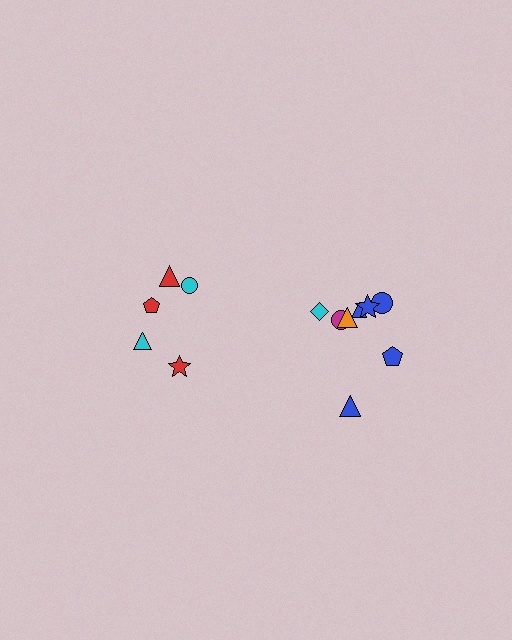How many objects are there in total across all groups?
There are 13 objects.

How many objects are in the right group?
There are 8 objects.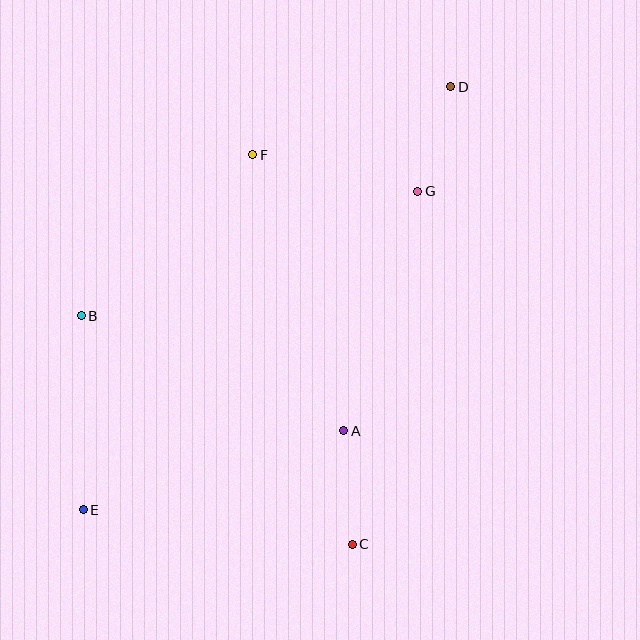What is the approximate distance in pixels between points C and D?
The distance between C and D is approximately 468 pixels.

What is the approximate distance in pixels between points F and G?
The distance between F and G is approximately 169 pixels.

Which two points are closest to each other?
Points D and G are closest to each other.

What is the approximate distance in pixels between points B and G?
The distance between B and G is approximately 359 pixels.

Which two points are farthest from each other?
Points D and E are farthest from each other.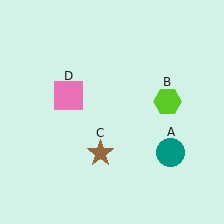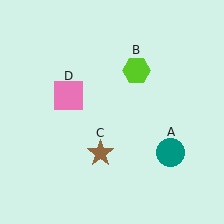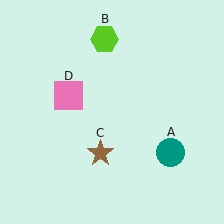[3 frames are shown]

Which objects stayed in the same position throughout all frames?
Teal circle (object A) and brown star (object C) and pink square (object D) remained stationary.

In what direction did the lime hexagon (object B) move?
The lime hexagon (object B) moved up and to the left.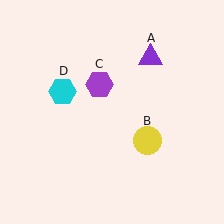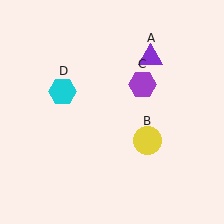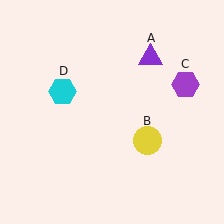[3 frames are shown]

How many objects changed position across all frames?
1 object changed position: purple hexagon (object C).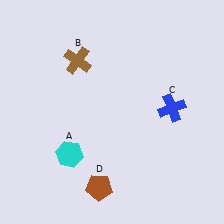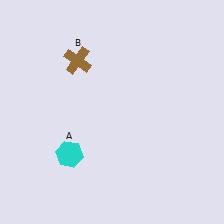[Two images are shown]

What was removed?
The blue cross (C), the brown pentagon (D) were removed in Image 2.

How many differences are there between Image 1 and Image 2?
There are 2 differences between the two images.